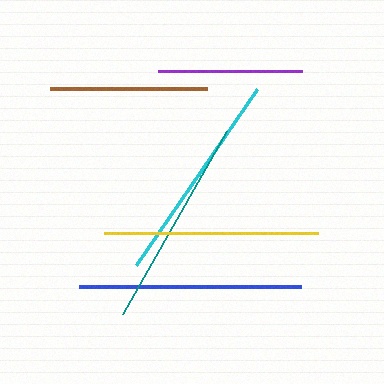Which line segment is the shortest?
The purple line is the shortest at approximately 143 pixels.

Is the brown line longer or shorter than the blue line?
The blue line is longer than the brown line.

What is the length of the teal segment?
The teal segment is approximately 210 pixels long.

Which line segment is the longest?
The blue line is the longest at approximately 222 pixels.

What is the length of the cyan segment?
The cyan segment is approximately 213 pixels long.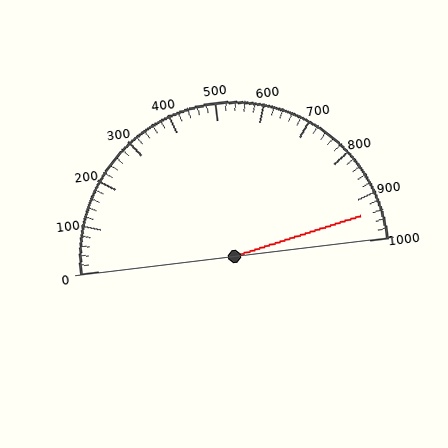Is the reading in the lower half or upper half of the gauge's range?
The reading is in the upper half of the range (0 to 1000).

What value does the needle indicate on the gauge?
The needle indicates approximately 940.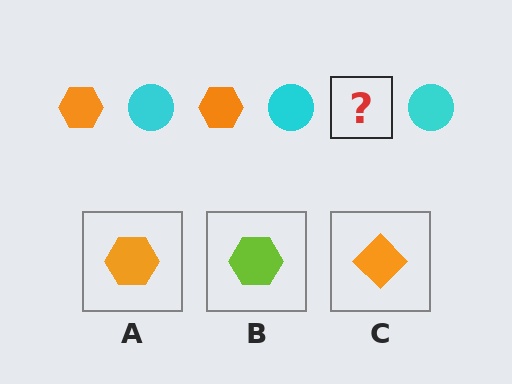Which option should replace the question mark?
Option A.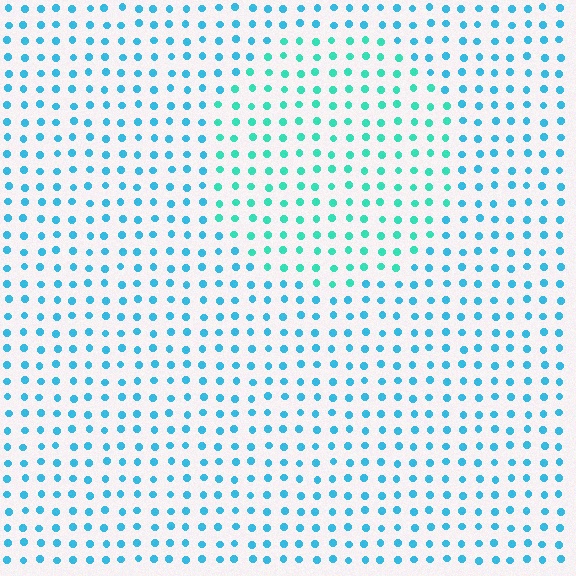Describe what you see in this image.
The image is filled with small cyan elements in a uniform arrangement. A circle-shaped region is visible where the elements are tinted to a slightly different hue, forming a subtle color boundary.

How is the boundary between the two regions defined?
The boundary is defined purely by a slight shift in hue (about 29 degrees). Spacing, size, and orientation are identical on both sides.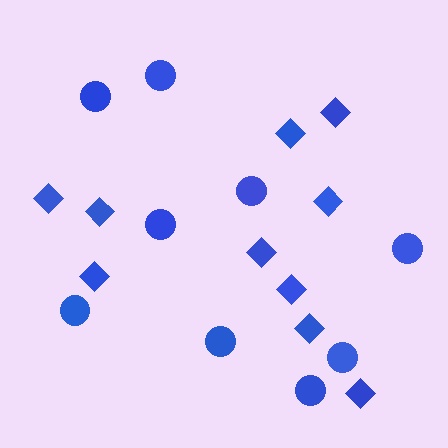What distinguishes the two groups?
There are 2 groups: one group of diamonds (10) and one group of circles (9).